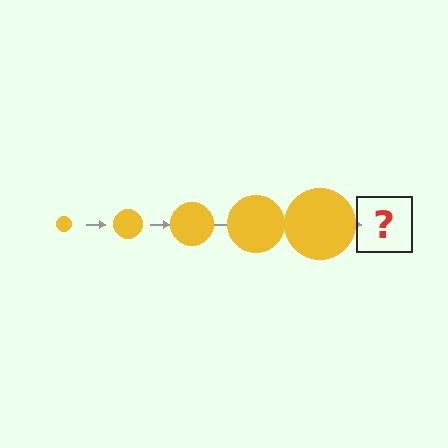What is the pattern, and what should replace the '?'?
The pattern is that the circle gets progressively larger each step. The '?' should be a yellow circle, larger than the previous one.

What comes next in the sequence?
The next element should be a yellow circle, larger than the previous one.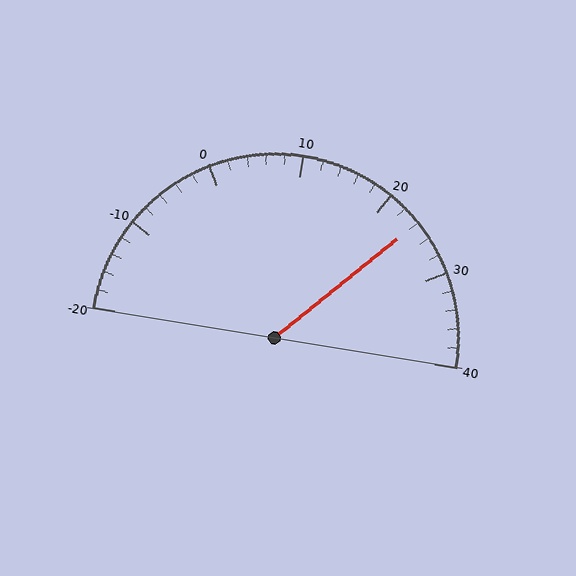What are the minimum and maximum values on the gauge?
The gauge ranges from -20 to 40.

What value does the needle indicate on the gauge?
The needle indicates approximately 24.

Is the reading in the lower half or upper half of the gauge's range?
The reading is in the upper half of the range (-20 to 40).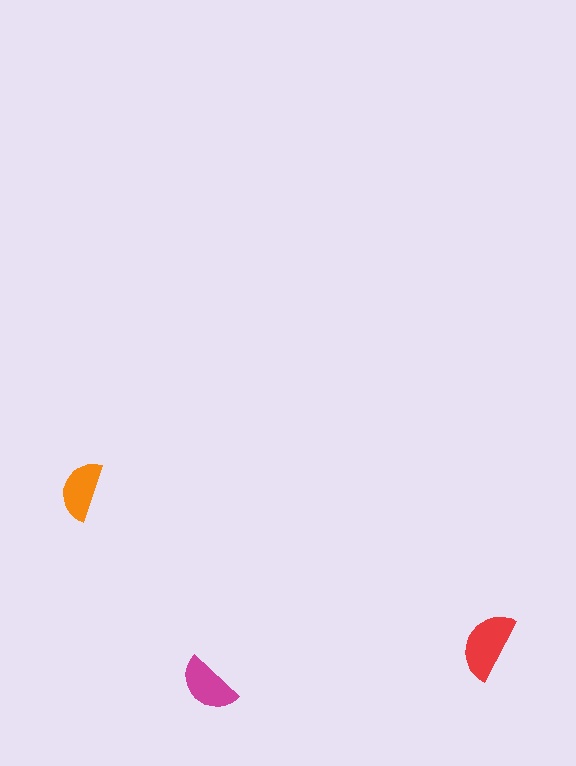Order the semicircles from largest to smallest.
the red one, the magenta one, the orange one.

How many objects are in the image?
There are 3 objects in the image.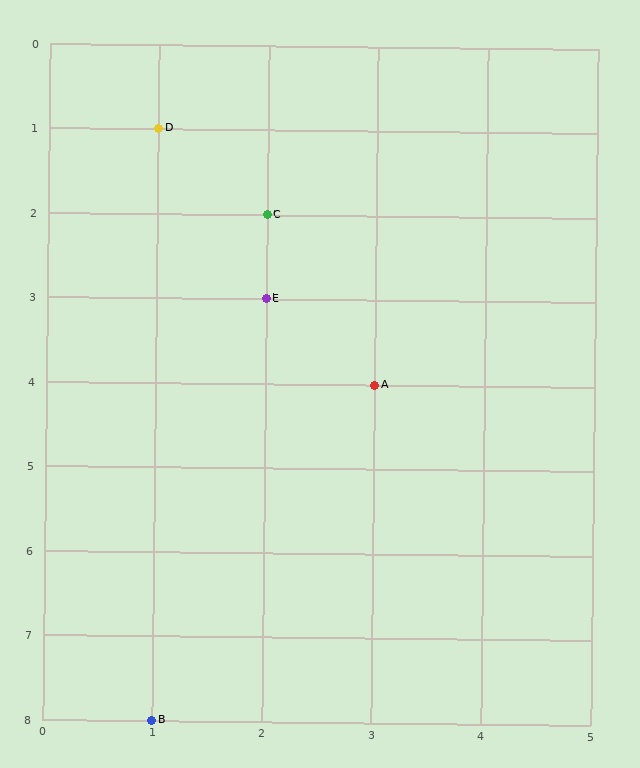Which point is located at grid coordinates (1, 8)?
Point B is at (1, 8).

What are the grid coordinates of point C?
Point C is at grid coordinates (2, 2).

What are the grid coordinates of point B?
Point B is at grid coordinates (1, 8).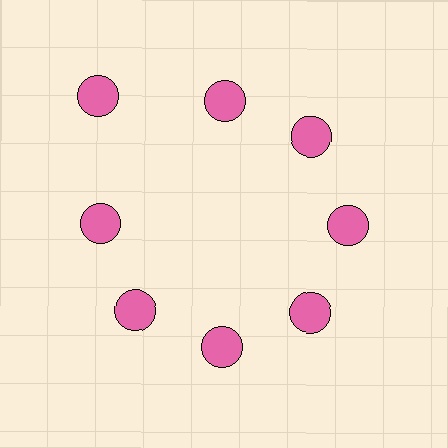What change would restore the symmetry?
The symmetry would be restored by moving it inward, back onto the ring so that all 8 circles sit at equal angles and equal distance from the center.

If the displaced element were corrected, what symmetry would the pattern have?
It would have 8-fold rotational symmetry — the pattern would map onto itself every 45 degrees.